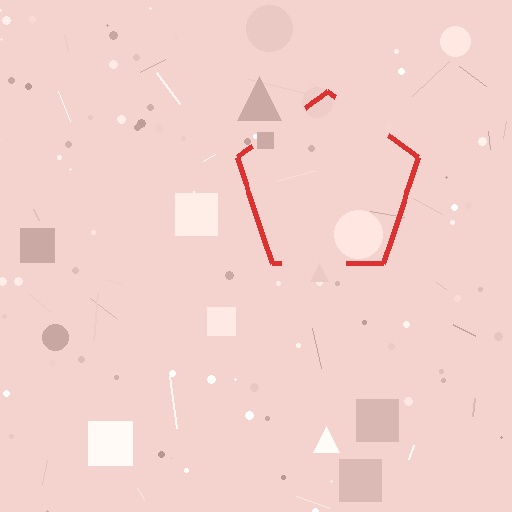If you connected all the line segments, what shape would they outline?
They would outline a pentagon.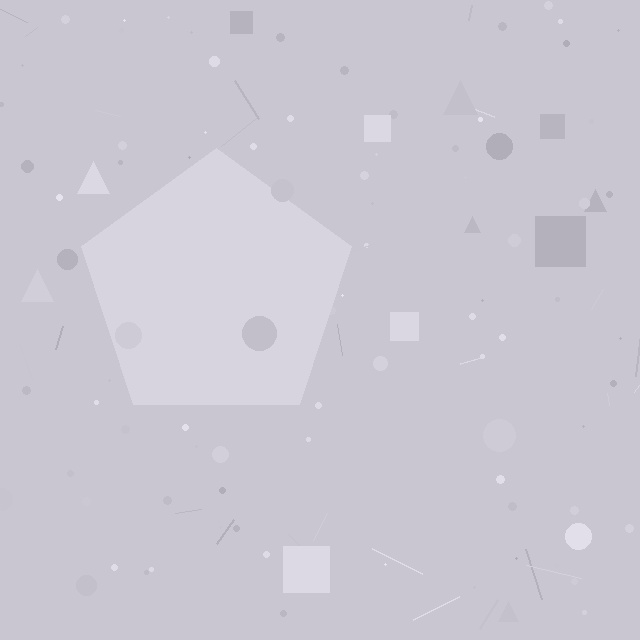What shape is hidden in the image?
A pentagon is hidden in the image.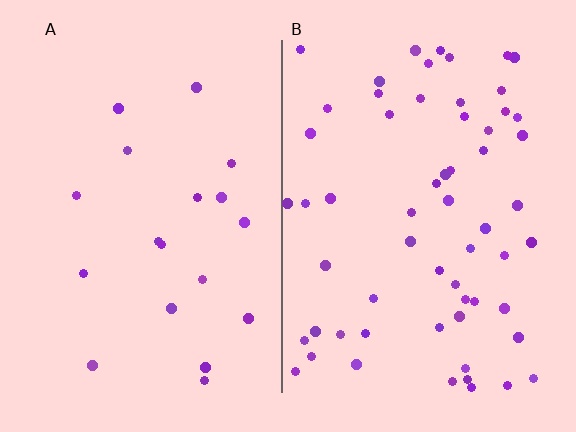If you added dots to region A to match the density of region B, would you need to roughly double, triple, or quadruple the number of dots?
Approximately triple.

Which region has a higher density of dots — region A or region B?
B (the right).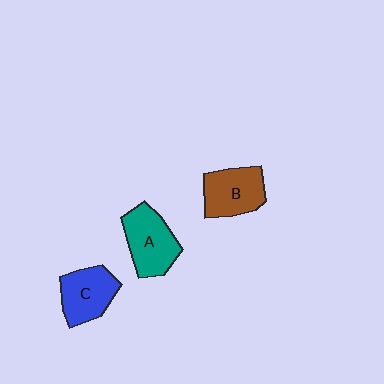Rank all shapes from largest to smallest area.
From largest to smallest: A (teal), B (brown), C (blue).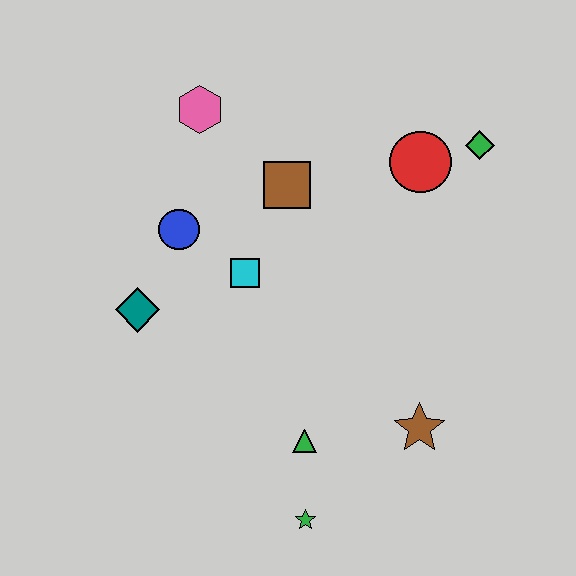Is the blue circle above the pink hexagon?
No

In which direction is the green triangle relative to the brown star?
The green triangle is to the left of the brown star.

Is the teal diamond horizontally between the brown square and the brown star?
No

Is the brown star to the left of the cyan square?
No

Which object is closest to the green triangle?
The green star is closest to the green triangle.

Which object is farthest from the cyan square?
The green diamond is farthest from the cyan square.